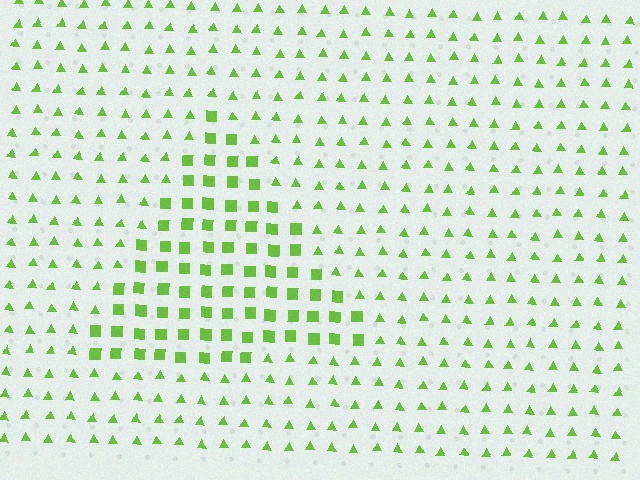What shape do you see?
I see a triangle.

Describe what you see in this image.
The image is filled with small lime elements arranged in a uniform grid. A triangle-shaped region contains squares, while the surrounding area contains triangles. The boundary is defined purely by the change in element shape.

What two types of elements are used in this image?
The image uses squares inside the triangle region and triangles outside it.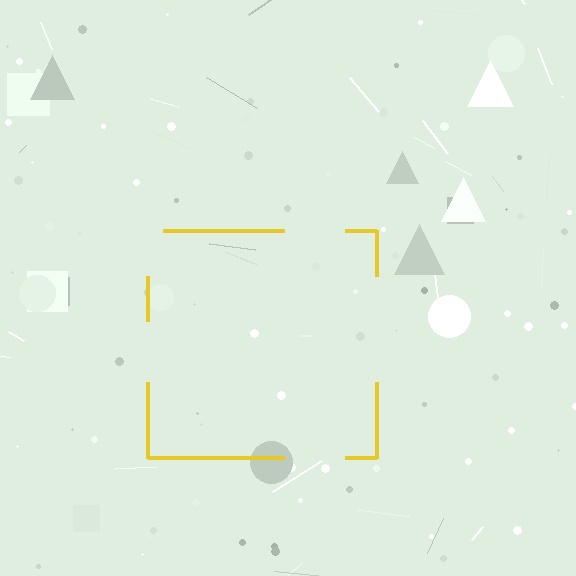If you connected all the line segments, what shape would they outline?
They would outline a square.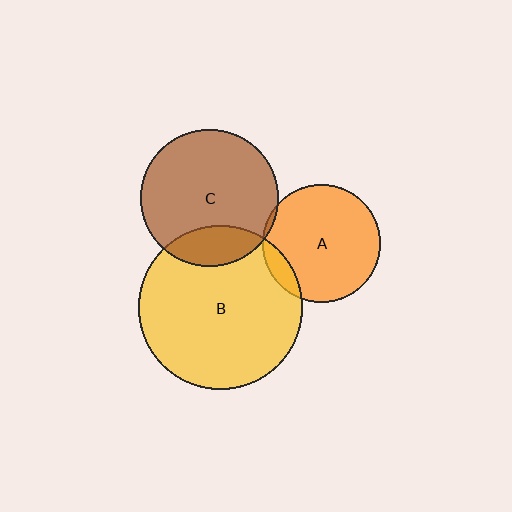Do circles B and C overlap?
Yes.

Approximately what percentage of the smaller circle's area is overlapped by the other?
Approximately 20%.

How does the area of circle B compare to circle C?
Approximately 1.4 times.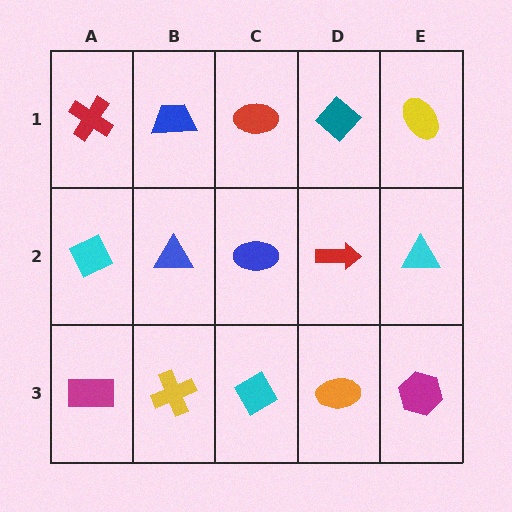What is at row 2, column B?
A blue triangle.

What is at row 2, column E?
A cyan triangle.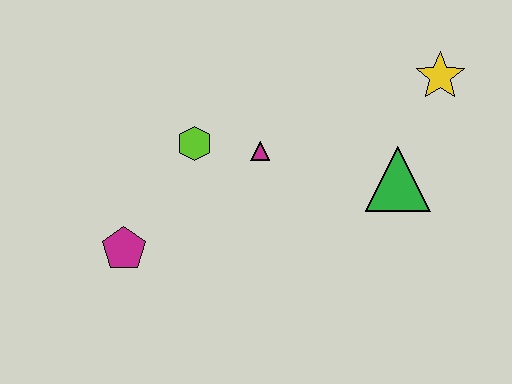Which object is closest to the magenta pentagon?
The lime hexagon is closest to the magenta pentagon.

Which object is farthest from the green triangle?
The magenta pentagon is farthest from the green triangle.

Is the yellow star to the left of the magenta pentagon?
No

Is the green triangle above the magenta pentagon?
Yes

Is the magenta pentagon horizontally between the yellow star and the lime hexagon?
No